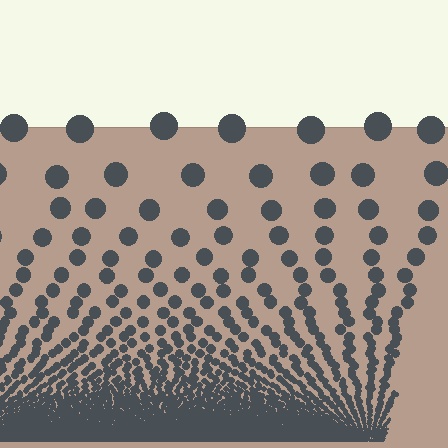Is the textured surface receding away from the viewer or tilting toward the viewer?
The surface appears to tilt toward the viewer. Texture elements get larger and sparser toward the top.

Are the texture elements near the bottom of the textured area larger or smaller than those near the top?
Smaller. The gradient is inverted — elements near the bottom are smaller and denser.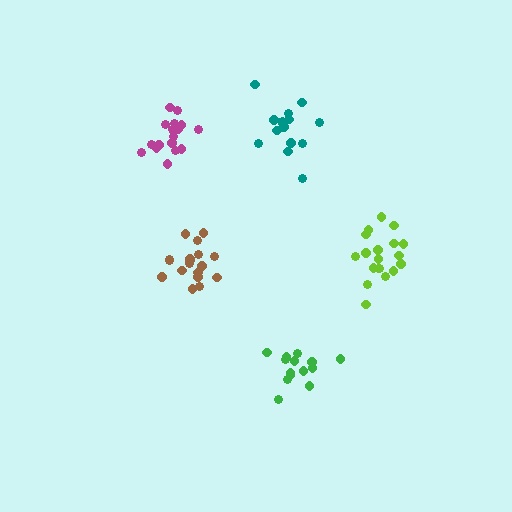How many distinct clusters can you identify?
There are 5 distinct clusters.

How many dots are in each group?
Group 1: 19 dots, Group 2: 14 dots, Group 3: 18 dots, Group 4: 15 dots, Group 5: 17 dots (83 total).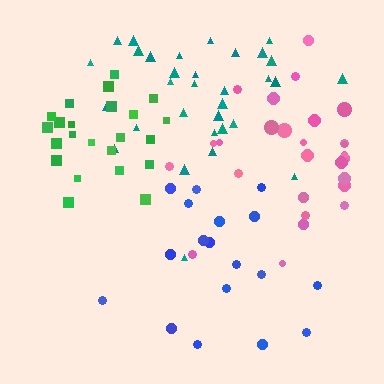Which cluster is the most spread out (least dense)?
Blue.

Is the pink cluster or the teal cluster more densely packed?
Teal.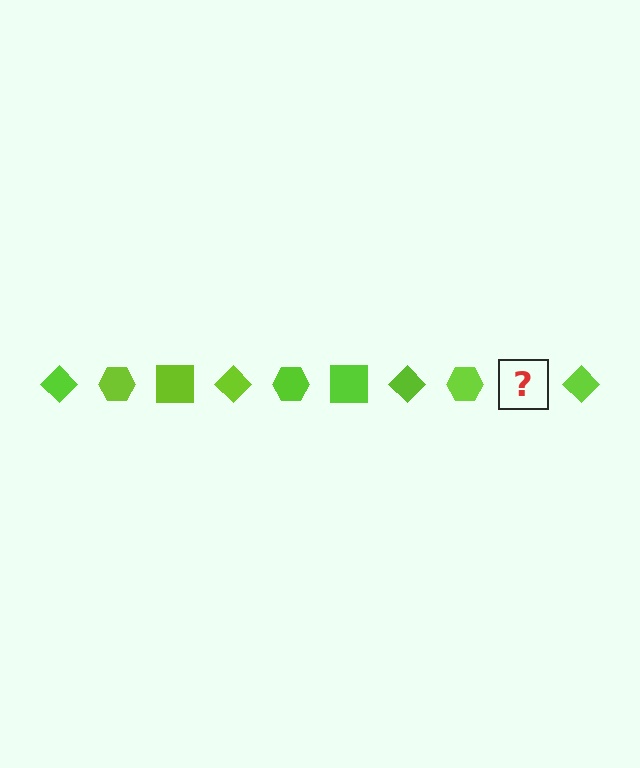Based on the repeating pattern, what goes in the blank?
The blank should be a lime square.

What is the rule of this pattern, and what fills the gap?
The rule is that the pattern cycles through diamond, hexagon, square shapes in lime. The gap should be filled with a lime square.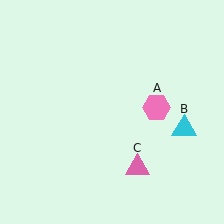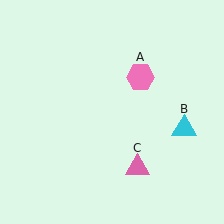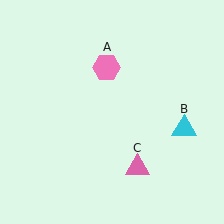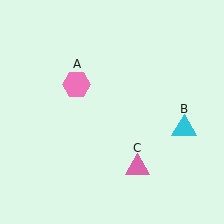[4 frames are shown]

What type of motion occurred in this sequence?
The pink hexagon (object A) rotated counterclockwise around the center of the scene.